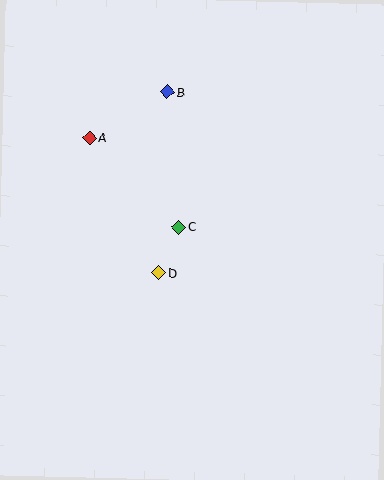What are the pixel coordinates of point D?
Point D is at (159, 273).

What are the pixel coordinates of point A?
Point A is at (90, 138).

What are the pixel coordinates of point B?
Point B is at (168, 92).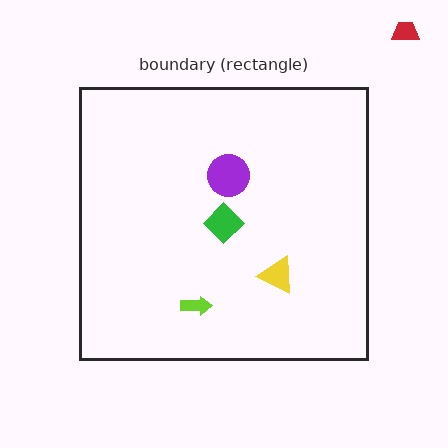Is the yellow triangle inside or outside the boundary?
Inside.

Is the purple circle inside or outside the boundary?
Inside.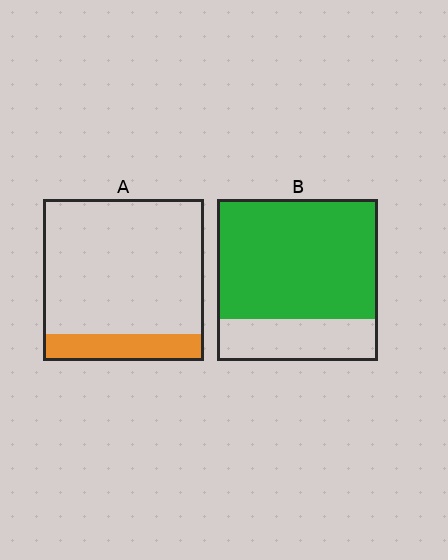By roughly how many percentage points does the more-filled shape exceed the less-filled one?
By roughly 55 percentage points (B over A).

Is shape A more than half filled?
No.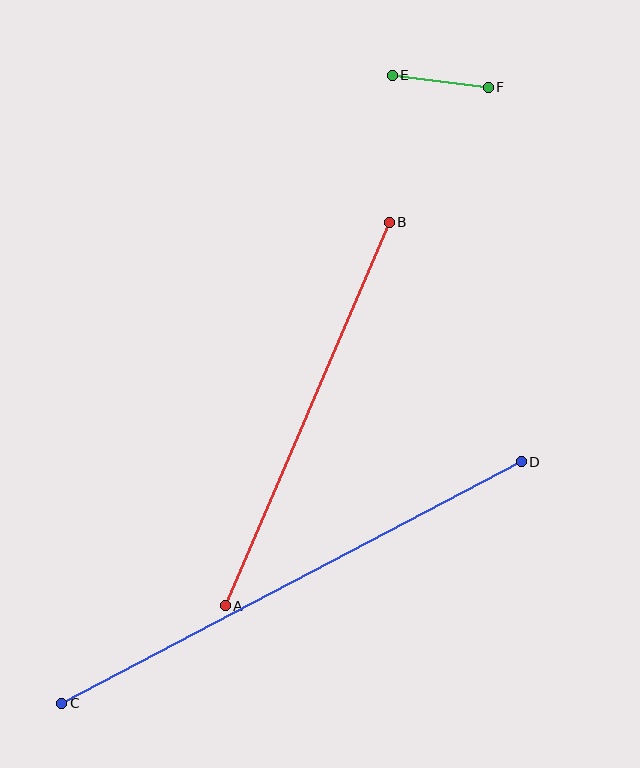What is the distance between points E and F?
The distance is approximately 97 pixels.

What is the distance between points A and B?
The distance is approximately 417 pixels.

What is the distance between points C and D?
The distance is approximately 519 pixels.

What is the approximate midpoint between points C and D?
The midpoint is at approximately (291, 582) pixels.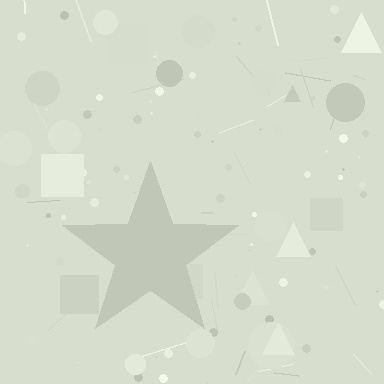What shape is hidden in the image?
A star is hidden in the image.